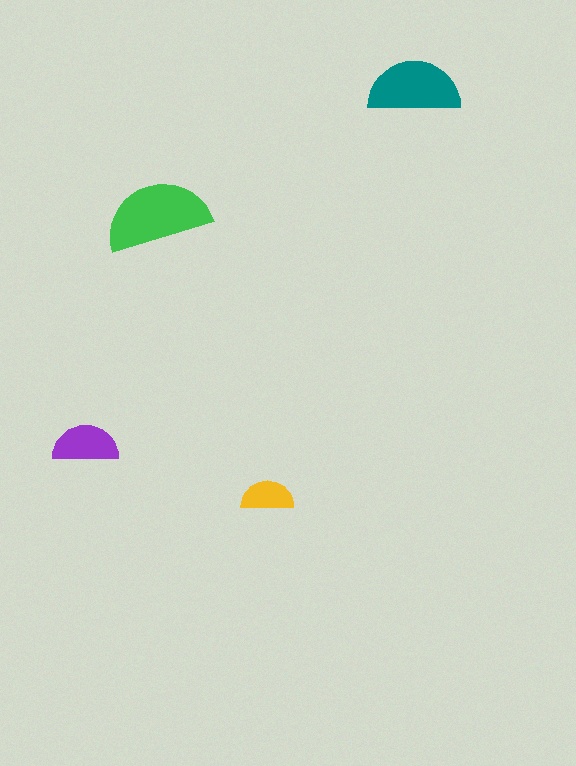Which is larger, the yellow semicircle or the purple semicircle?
The purple one.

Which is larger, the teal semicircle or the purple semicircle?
The teal one.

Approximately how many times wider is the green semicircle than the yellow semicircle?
About 2 times wider.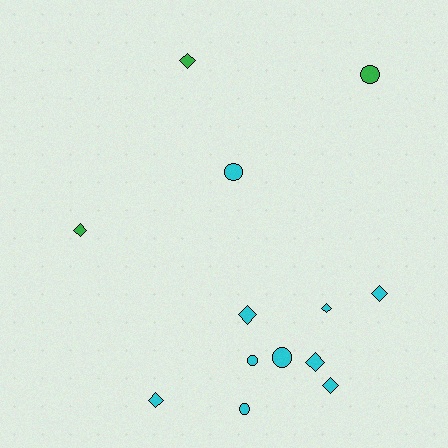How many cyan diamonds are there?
There are 6 cyan diamonds.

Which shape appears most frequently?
Diamond, with 8 objects.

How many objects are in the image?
There are 13 objects.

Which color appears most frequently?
Cyan, with 10 objects.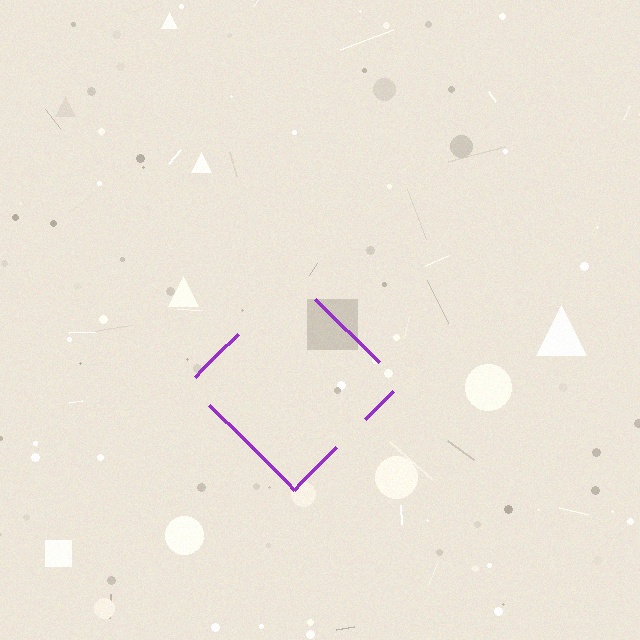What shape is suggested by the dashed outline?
The dashed outline suggests a diamond.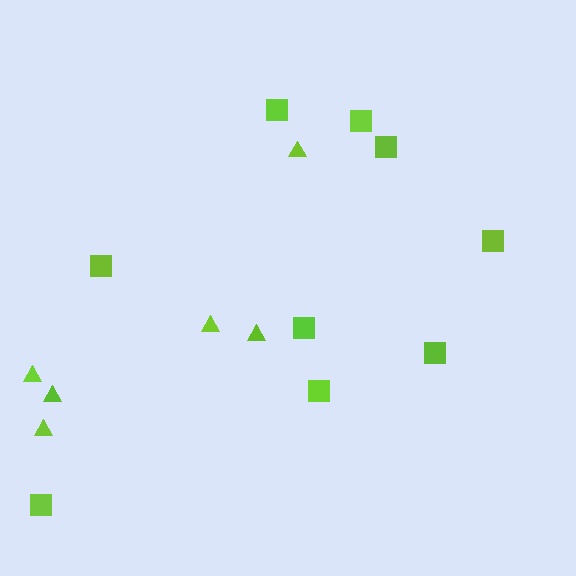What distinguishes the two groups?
There are 2 groups: one group of triangles (6) and one group of squares (9).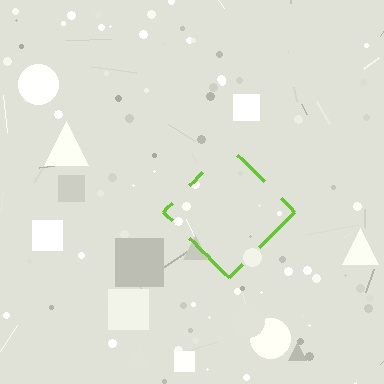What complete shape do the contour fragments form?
The contour fragments form a diamond.